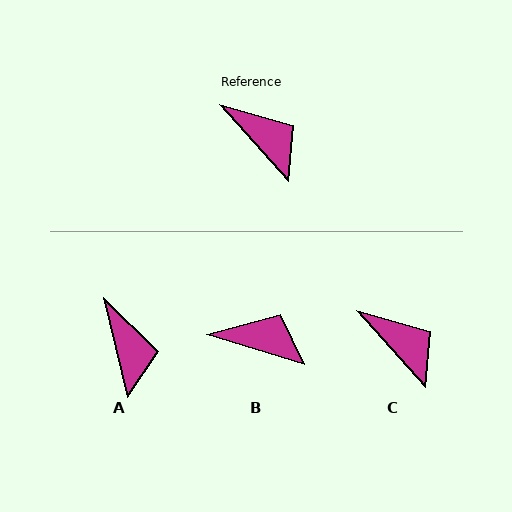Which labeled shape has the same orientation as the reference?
C.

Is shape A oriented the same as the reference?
No, it is off by about 29 degrees.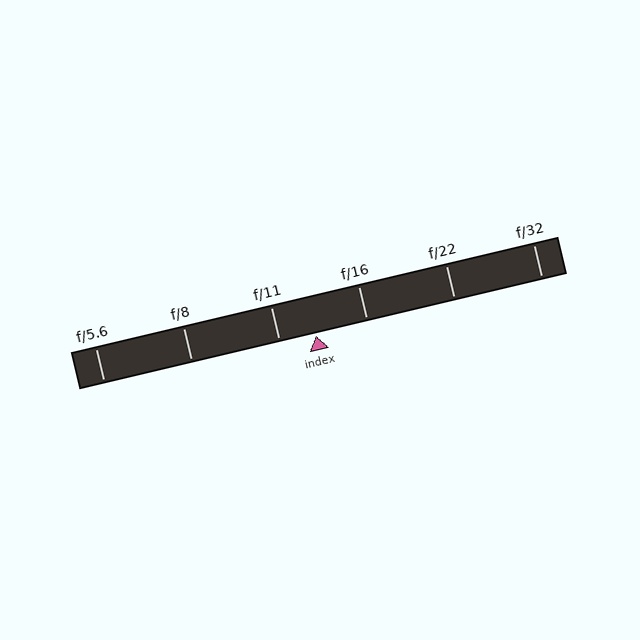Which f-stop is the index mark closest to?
The index mark is closest to f/11.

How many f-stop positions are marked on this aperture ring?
There are 6 f-stop positions marked.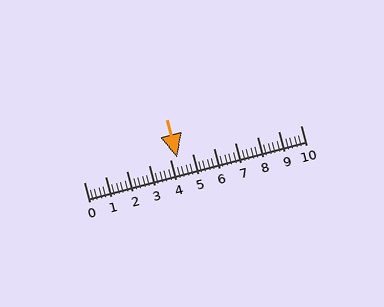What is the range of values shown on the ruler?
The ruler shows values from 0 to 10.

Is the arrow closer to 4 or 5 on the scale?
The arrow is closer to 4.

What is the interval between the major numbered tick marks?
The major tick marks are spaced 1 units apart.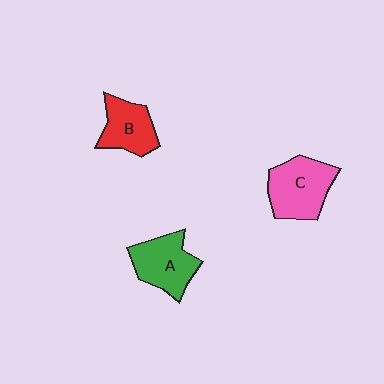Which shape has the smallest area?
Shape B (red).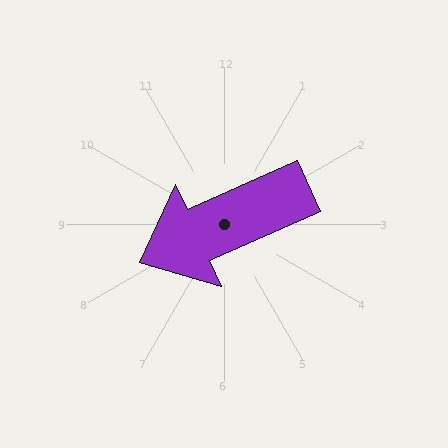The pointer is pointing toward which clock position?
Roughly 8 o'clock.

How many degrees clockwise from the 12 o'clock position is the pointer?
Approximately 246 degrees.